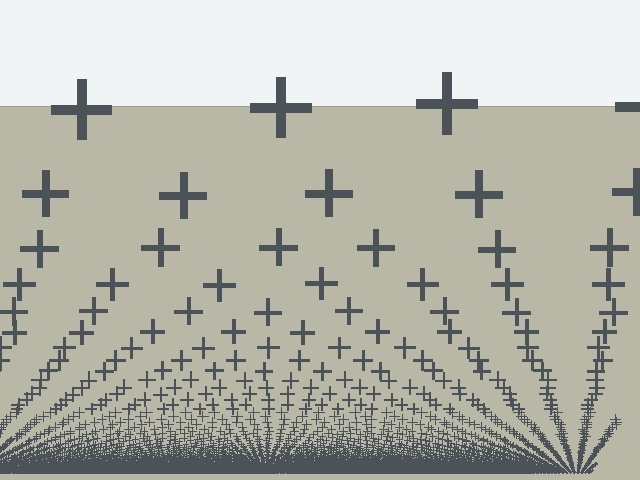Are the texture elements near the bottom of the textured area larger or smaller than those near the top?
Smaller. The gradient is inverted — elements near the bottom are smaller and denser.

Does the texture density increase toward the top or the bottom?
Density increases toward the bottom.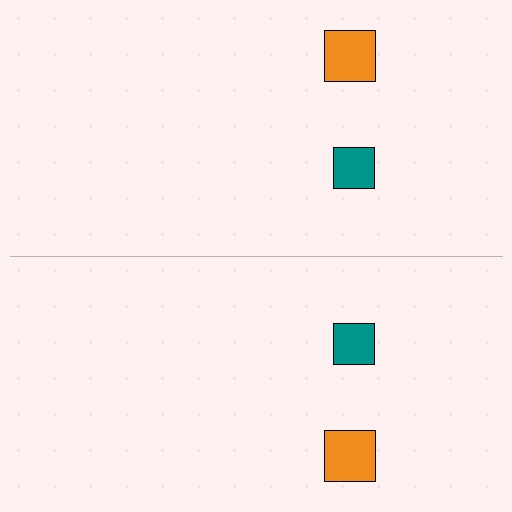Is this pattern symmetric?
Yes, this pattern has bilateral (reflection) symmetry.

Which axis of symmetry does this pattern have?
The pattern has a horizontal axis of symmetry running through the center of the image.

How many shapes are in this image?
There are 4 shapes in this image.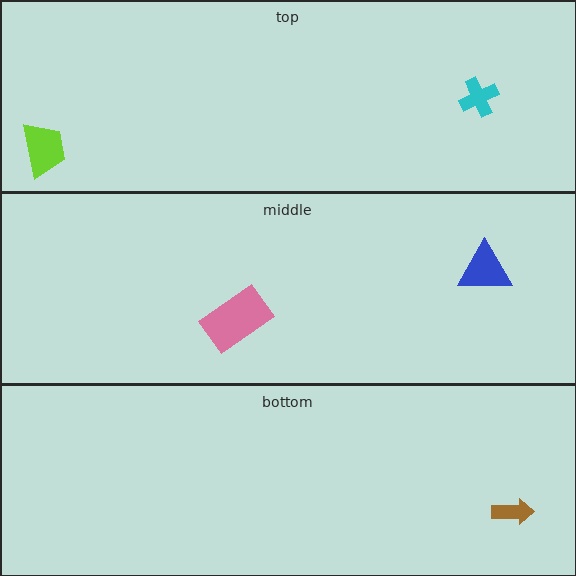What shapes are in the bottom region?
The brown arrow.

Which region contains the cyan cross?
The top region.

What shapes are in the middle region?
The pink rectangle, the blue triangle.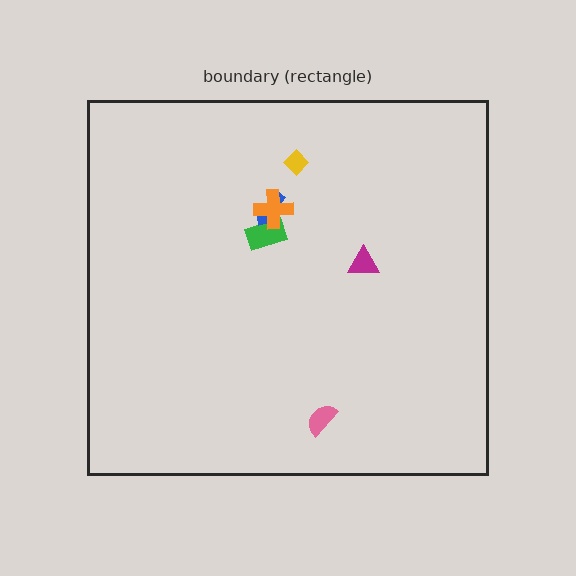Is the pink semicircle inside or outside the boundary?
Inside.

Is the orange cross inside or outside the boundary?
Inside.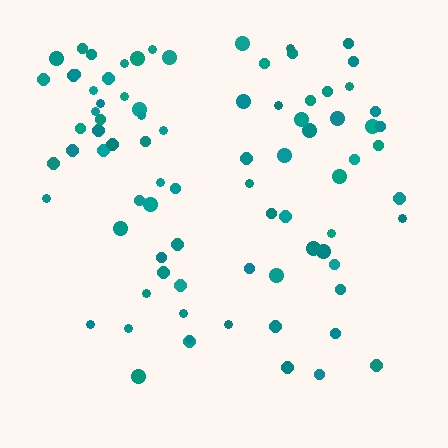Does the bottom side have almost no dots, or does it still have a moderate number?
Still a moderate number, just noticeably fewer than the top.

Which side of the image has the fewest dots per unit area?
The bottom.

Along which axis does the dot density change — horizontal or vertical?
Vertical.